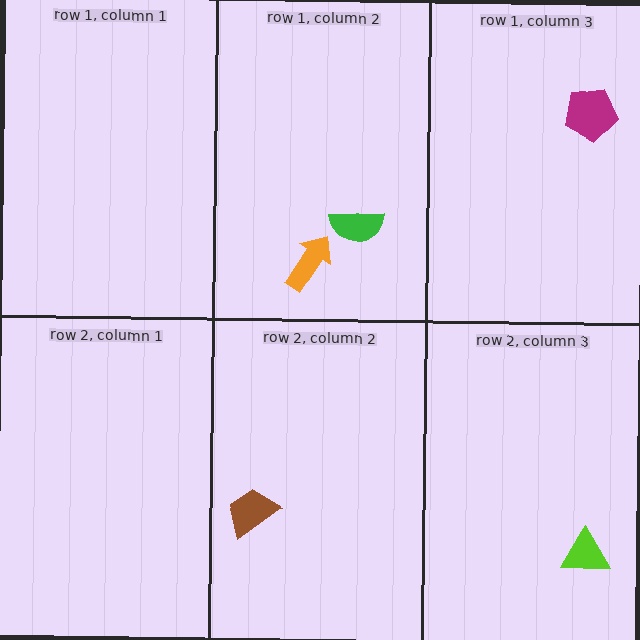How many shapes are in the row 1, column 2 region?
2.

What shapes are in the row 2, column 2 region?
The brown trapezoid.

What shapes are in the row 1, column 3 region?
The magenta pentagon.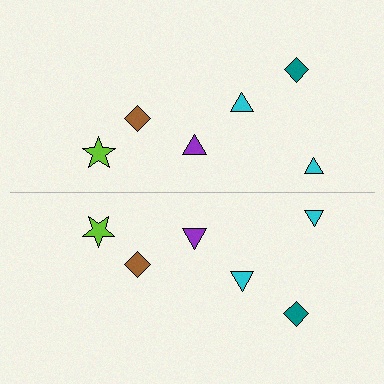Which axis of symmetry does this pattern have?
The pattern has a horizontal axis of symmetry running through the center of the image.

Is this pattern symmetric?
Yes, this pattern has bilateral (reflection) symmetry.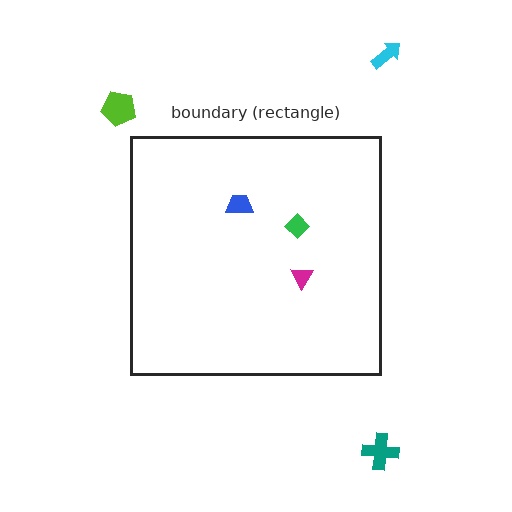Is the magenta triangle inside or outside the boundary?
Inside.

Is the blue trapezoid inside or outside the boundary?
Inside.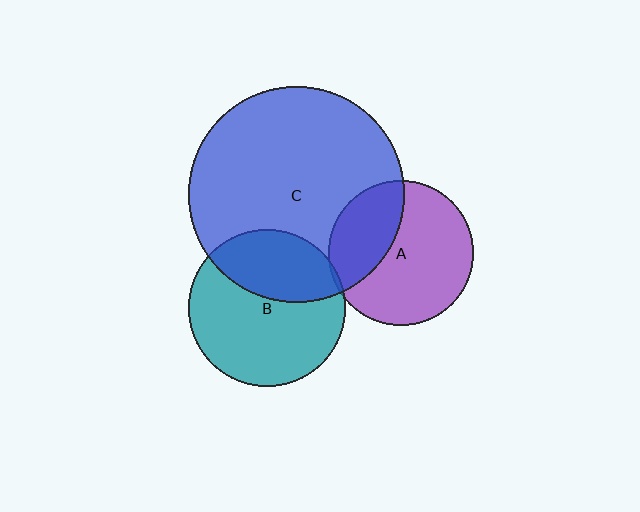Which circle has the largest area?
Circle C (blue).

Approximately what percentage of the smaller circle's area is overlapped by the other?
Approximately 5%.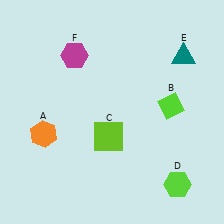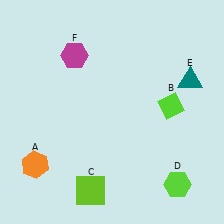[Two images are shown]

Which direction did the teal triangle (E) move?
The teal triangle (E) moved down.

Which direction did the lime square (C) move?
The lime square (C) moved down.